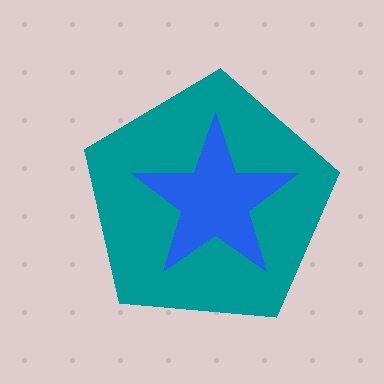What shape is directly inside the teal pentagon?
The blue star.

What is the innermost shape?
The blue star.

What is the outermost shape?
The teal pentagon.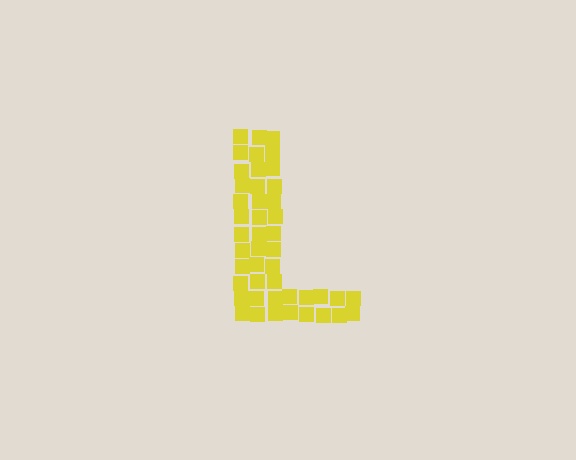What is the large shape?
The large shape is the letter L.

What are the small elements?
The small elements are squares.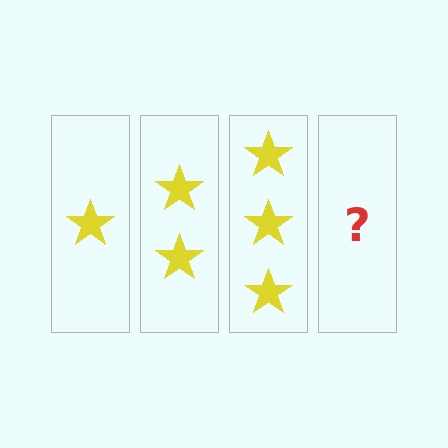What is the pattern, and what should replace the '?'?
The pattern is that each step adds one more star. The '?' should be 4 stars.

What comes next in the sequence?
The next element should be 4 stars.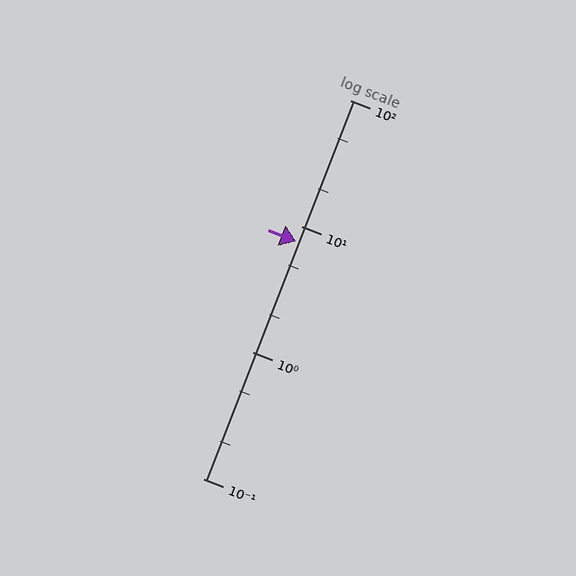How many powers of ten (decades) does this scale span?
The scale spans 3 decades, from 0.1 to 100.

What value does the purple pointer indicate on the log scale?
The pointer indicates approximately 7.6.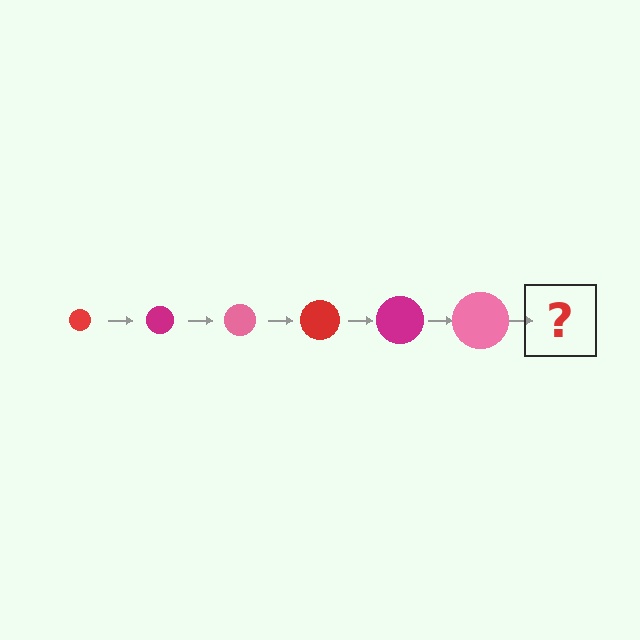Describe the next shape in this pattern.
It should be a red circle, larger than the previous one.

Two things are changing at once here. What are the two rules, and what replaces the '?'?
The two rules are that the circle grows larger each step and the color cycles through red, magenta, and pink. The '?' should be a red circle, larger than the previous one.